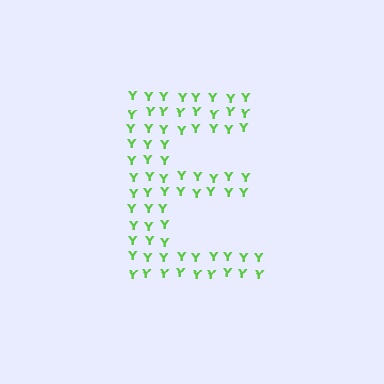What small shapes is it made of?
It is made of small letter Y's.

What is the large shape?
The large shape is the letter E.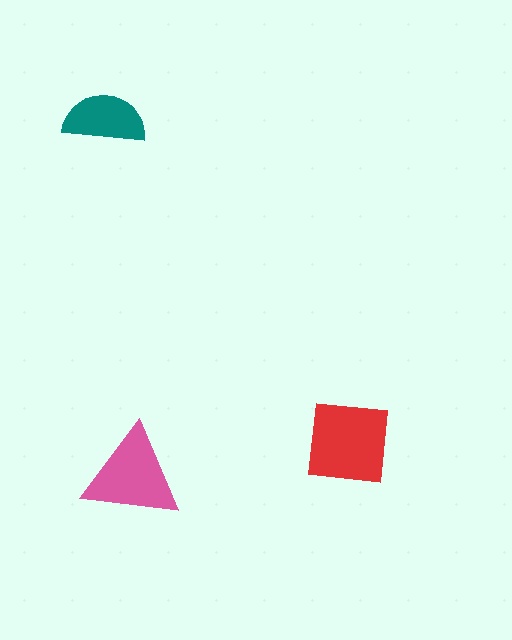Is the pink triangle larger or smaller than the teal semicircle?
Larger.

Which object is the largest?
The red square.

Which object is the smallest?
The teal semicircle.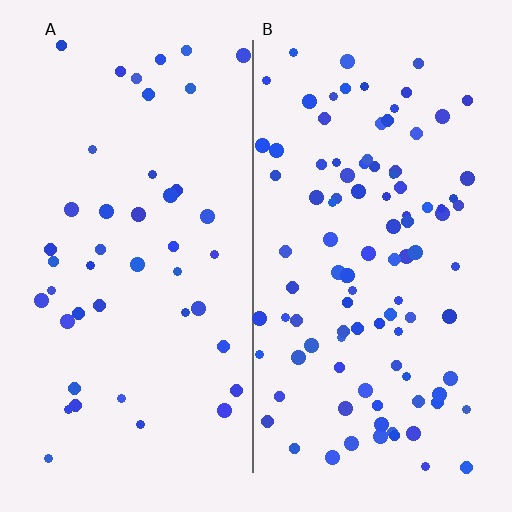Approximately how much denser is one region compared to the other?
Approximately 2.2× — region B over region A.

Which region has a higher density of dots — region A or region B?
B (the right).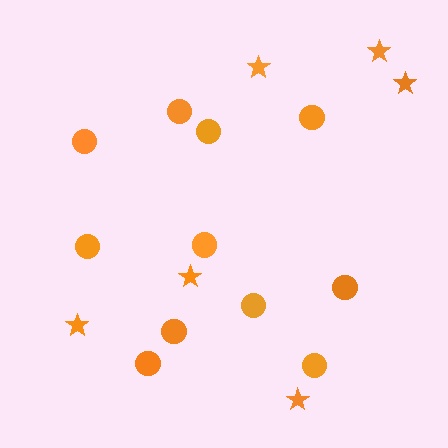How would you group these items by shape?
There are 2 groups: one group of stars (6) and one group of circles (11).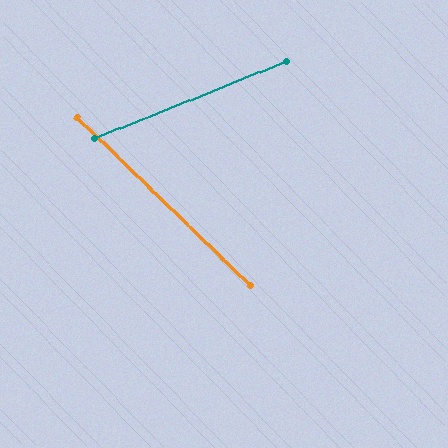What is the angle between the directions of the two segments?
Approximately 66 degrees.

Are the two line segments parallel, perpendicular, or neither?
Neither parallel nor perpendicular — they differ by about 66°.